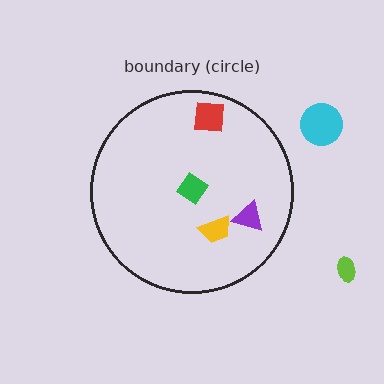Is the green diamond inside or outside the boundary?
Inside.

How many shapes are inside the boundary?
4 inside, 2 outside.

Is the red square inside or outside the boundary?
Inside.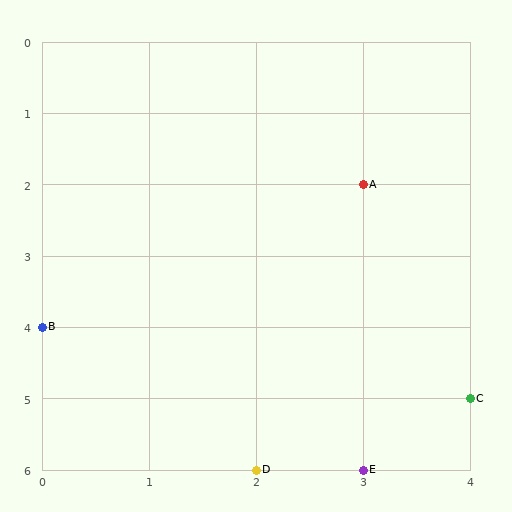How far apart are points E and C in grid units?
Points E and C are 1 column and 1 row apart (about 1.4 grid units diagonally).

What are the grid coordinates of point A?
Point A is at grid coordinates (3, 2).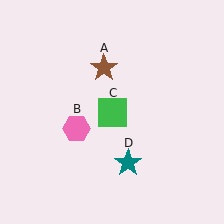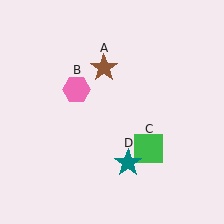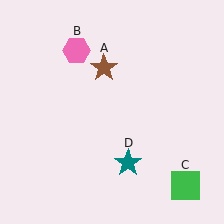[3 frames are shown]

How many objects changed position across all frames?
2 objects changed position: pink hexagon (object B), green square (object C).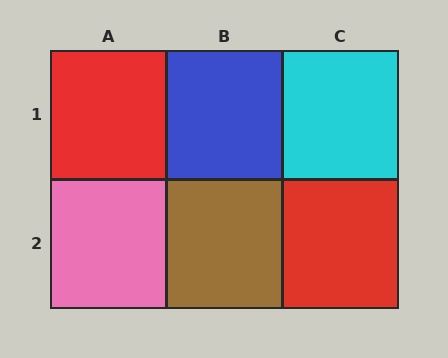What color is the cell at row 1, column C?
Cyan.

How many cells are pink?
1 cell is pink.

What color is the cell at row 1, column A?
Red.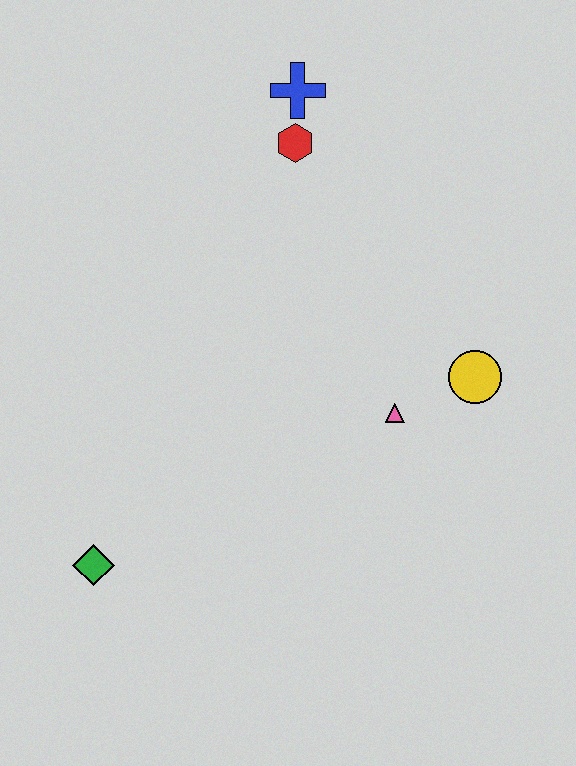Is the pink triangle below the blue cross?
Yes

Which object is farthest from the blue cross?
The green diamond is farthest from the blue cross.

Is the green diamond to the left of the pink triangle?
Yes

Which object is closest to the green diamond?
The pink triangle is closest to the green diamond.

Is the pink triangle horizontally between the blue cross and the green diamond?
No